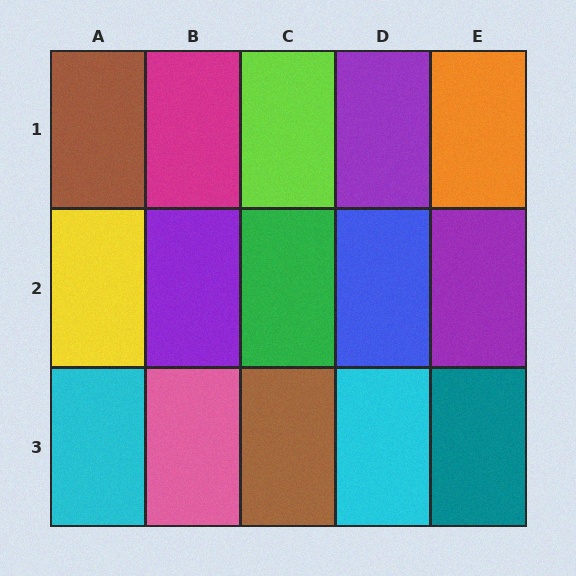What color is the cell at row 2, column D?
Blue.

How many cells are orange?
1 cell is orange.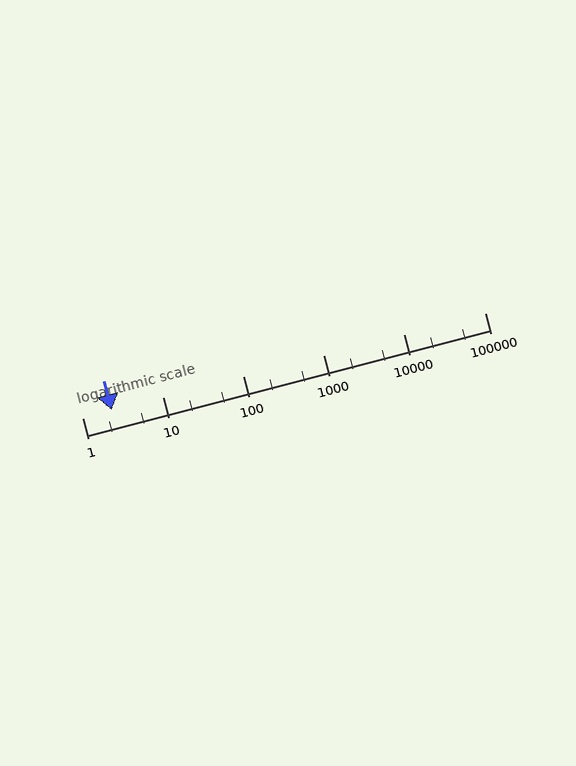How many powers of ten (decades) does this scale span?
The scale spans 5 decades, from 1 to 100000.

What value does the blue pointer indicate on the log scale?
The pointer indicates approximately 2.3.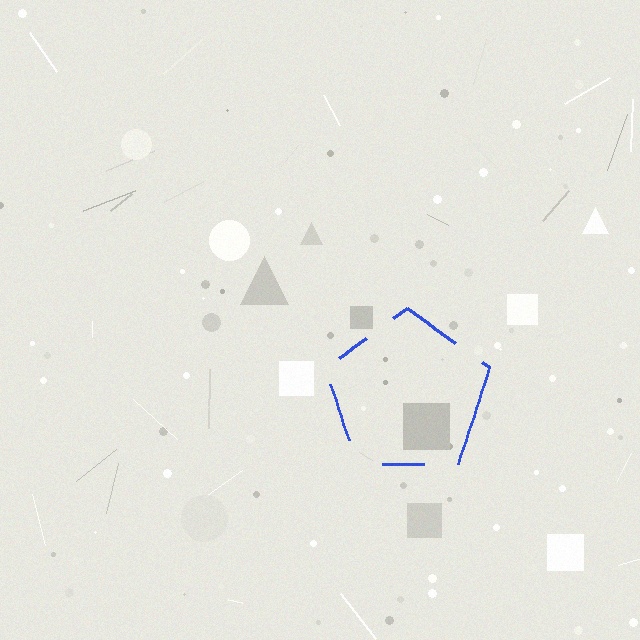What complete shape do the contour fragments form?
The contour fragments form a pentagon.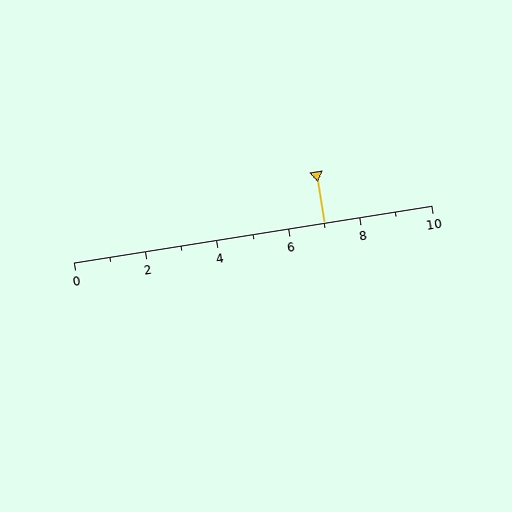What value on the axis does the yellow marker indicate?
The marker indicates approximately 7.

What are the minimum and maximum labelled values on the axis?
The axis runs from 0 to 10.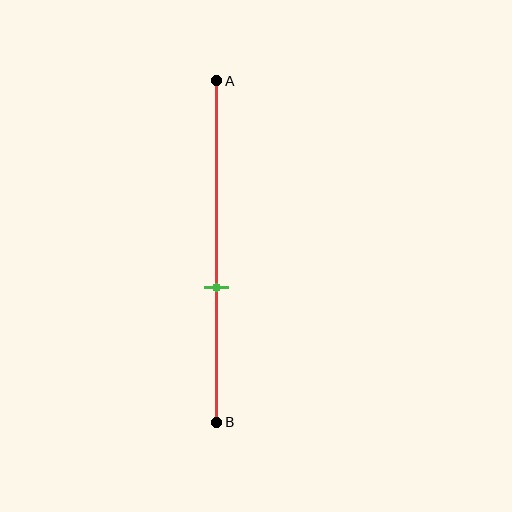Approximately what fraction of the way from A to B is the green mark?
The green mark is approximately 60% of the way from A to B.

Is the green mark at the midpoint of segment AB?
No, the mark is at about 60% from A, not at the 50% midpoint.